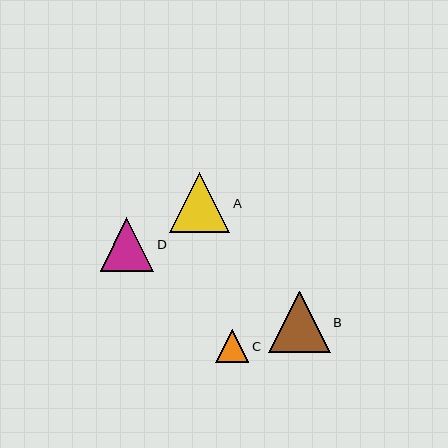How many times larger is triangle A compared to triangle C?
Triangle A is approximately 1.8 times the size of triangle C.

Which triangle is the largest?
Triangle B is the largest with a size of approximately 61 pixels.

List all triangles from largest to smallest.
From largest to smallest: B, A, D, C.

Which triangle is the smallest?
Triangle C is the smallest with a size of approximately 33 pixels.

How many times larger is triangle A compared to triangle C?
Triangle A is approximately 1.8 times the size of triangle C.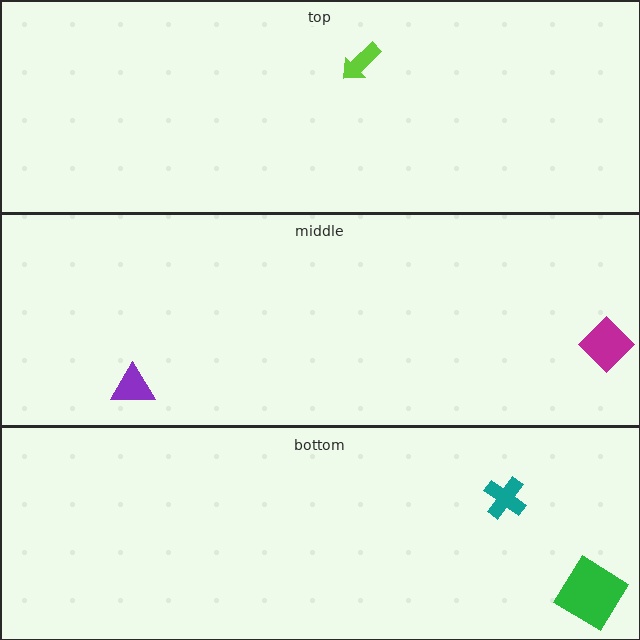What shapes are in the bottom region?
The green diamond, the teal cross.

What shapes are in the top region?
The lime arrow.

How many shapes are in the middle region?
2.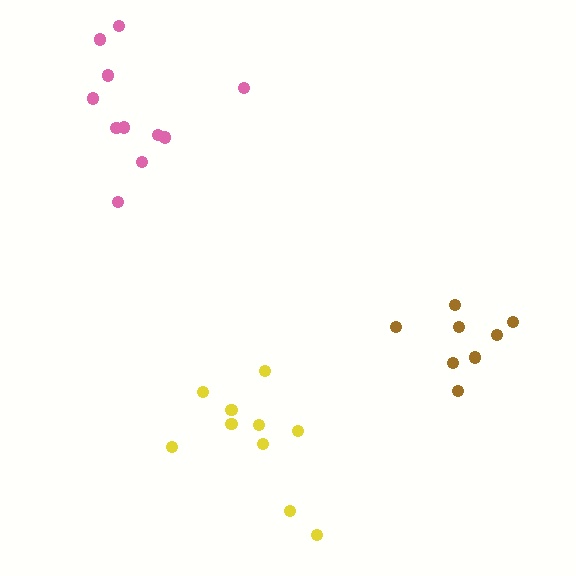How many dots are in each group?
Group 1: 8 dots, Group 2: 11 dots, Group 3: 10 dots (29 total).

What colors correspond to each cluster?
The clusters are colored: brown, pink, yellow.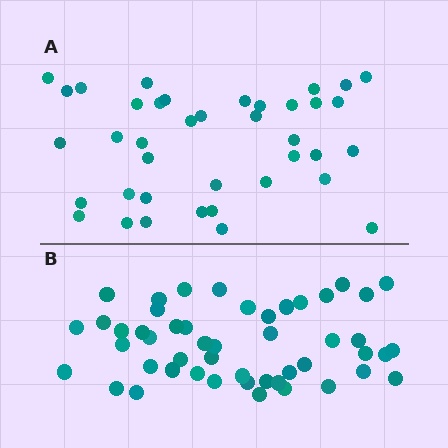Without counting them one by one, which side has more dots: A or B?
Region B (the bottom region) has more dots.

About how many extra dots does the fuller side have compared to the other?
Region B has roughly 10 or so more dots than region A.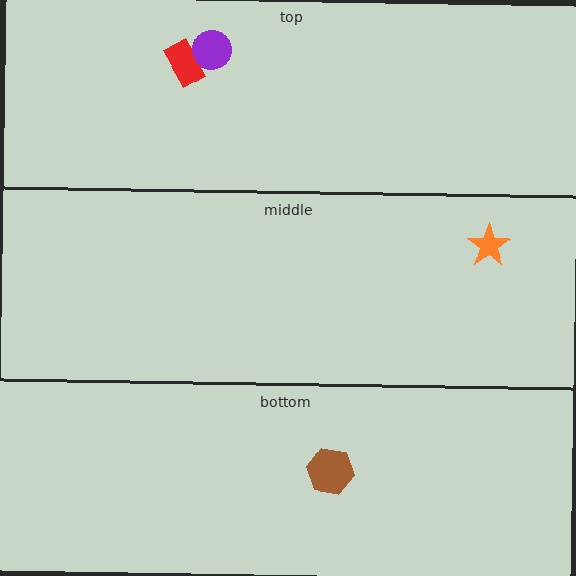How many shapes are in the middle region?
1.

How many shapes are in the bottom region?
1.